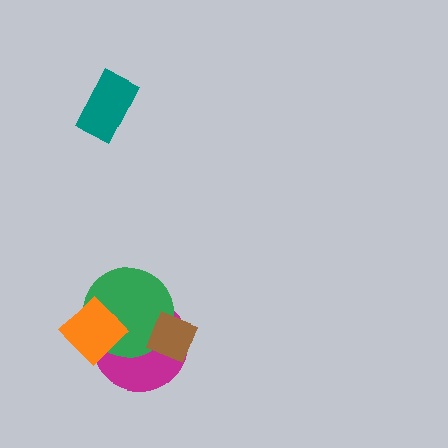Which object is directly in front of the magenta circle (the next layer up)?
The green circle is directly in front of the magenta circle.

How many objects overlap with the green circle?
3 objects overlap with the green circle.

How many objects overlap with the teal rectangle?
0 objects overlap with the teal rectangle.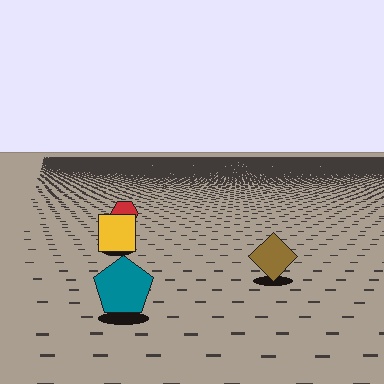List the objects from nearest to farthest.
From nearest to farthest: the teal pentagon, the brown diamond, the yellow square, the red hexagon.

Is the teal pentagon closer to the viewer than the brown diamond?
Yes. The teal pentagon is closer — you can tell from the texture gradient: the ground texture is coarser near it.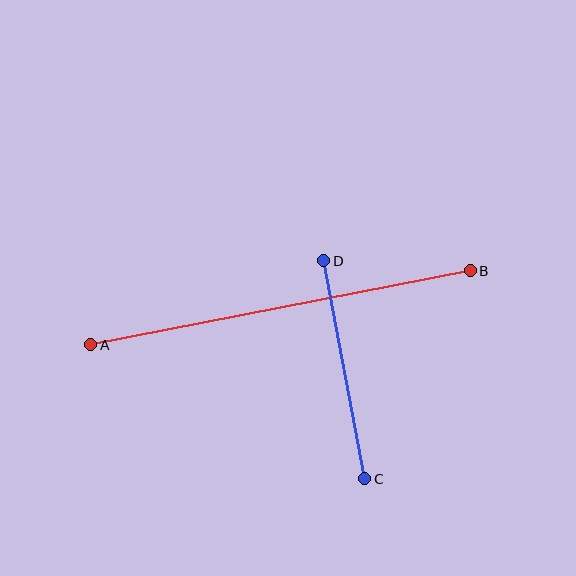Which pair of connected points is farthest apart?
Points A and B are farthest apart.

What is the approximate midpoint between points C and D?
The midpoint is at approximately (344, 370) pixels.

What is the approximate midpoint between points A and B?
The midpoint is at approximately (281, 308) pixels.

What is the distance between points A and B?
The distance is approximately 387 pixels.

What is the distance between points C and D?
The distance is approximately 222 pixels.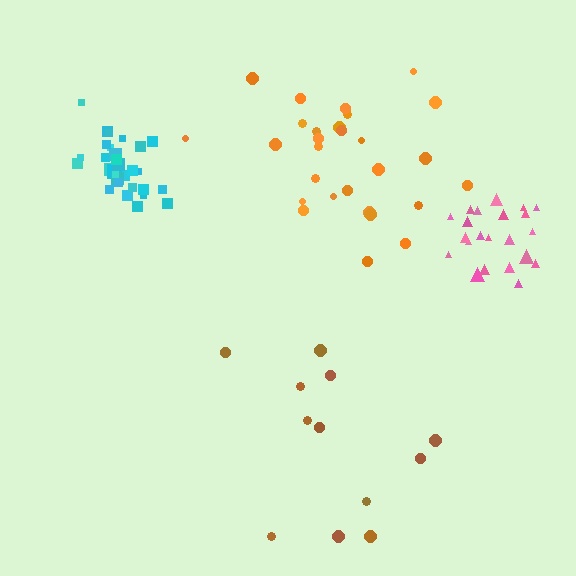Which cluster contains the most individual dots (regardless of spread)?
Cyan (30).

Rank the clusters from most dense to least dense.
cyan, pink, orange, brown.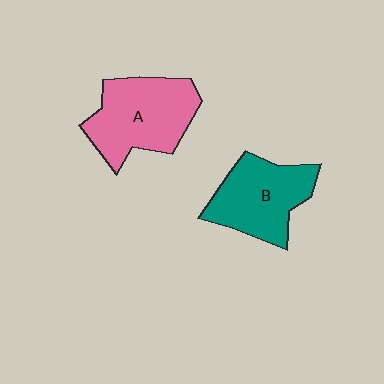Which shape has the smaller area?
Shape B (teal).